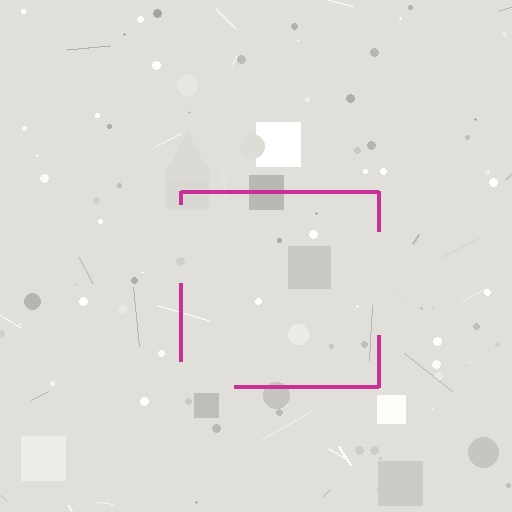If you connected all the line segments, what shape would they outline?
They would outline a square.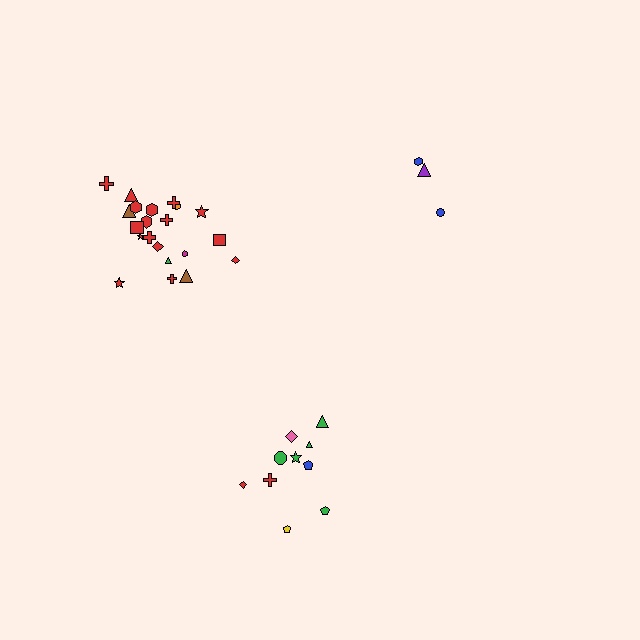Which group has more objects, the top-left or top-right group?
The top-left group.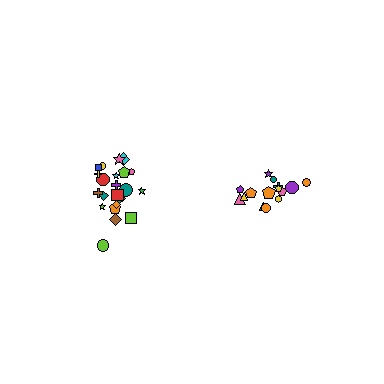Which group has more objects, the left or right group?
The left group.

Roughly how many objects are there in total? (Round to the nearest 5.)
Roughly 35 objects in total.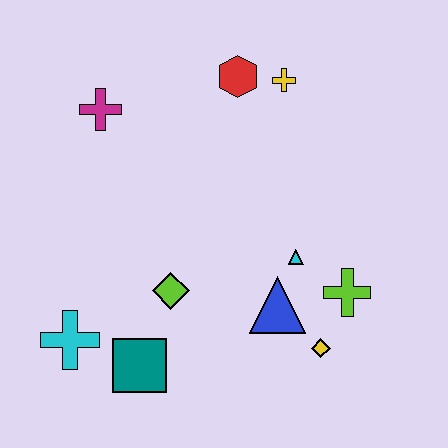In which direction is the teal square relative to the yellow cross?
The teal square is below the yellow cross.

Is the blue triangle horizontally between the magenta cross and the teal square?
No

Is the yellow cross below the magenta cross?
No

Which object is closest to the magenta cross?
The red hexagon is closest to the magenta cross.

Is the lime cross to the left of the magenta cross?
No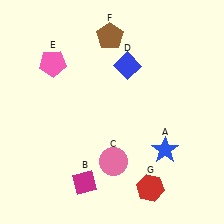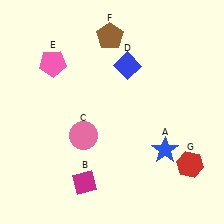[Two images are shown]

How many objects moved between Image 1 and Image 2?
2 objects moved between the two images.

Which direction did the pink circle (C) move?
The pink circle (C) moved left.